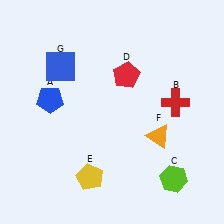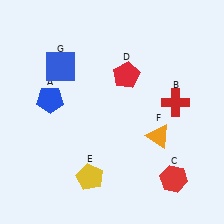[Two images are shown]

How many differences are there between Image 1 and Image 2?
There is 1 difference between the two images.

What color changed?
The hexagon (C) changed from lime in Image 1 to red in Image 2.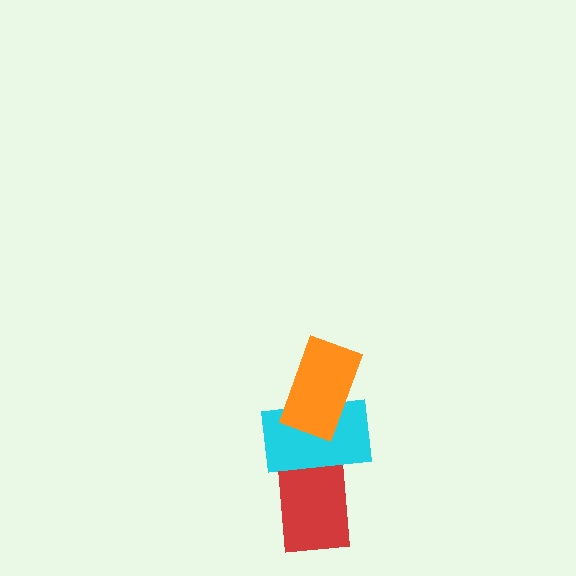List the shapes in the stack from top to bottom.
From top to bottom: the orange rectangle, the cyan rectangle, the red rectangle.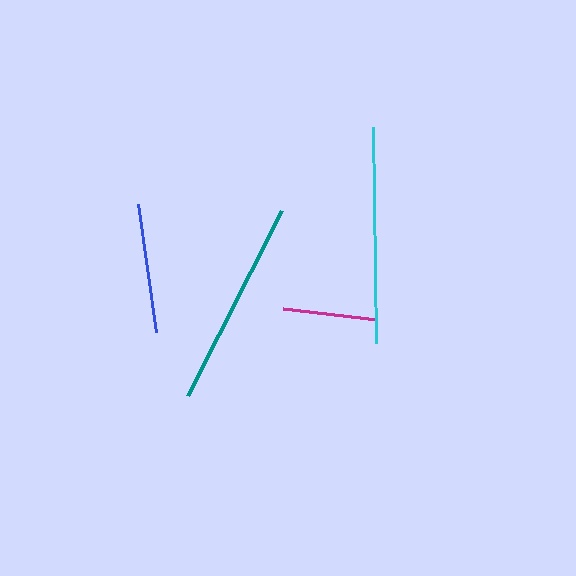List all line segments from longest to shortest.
From longest to shortest: cyan, teal, blue, magenta.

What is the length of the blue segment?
The blue segment is approximately 129 pixels long.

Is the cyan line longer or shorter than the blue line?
The cyan line is longer than the blue line.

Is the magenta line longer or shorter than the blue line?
The blue line is longer than the magenta line.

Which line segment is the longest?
The cyan line is the longest at approximately 217 pixels.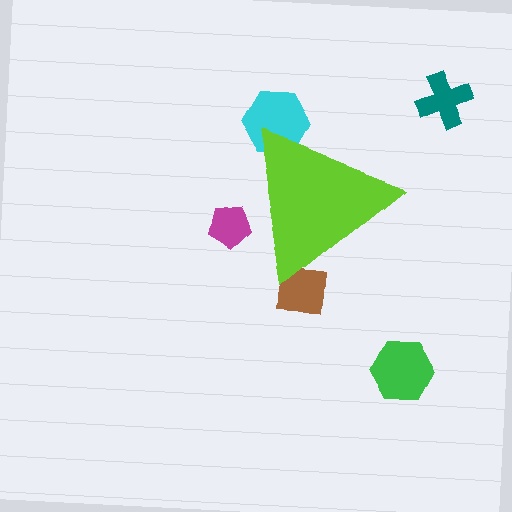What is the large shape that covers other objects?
A lime triangle.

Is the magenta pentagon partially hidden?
Yes, the magenta pentagon is partially hidden behind the lime triangle.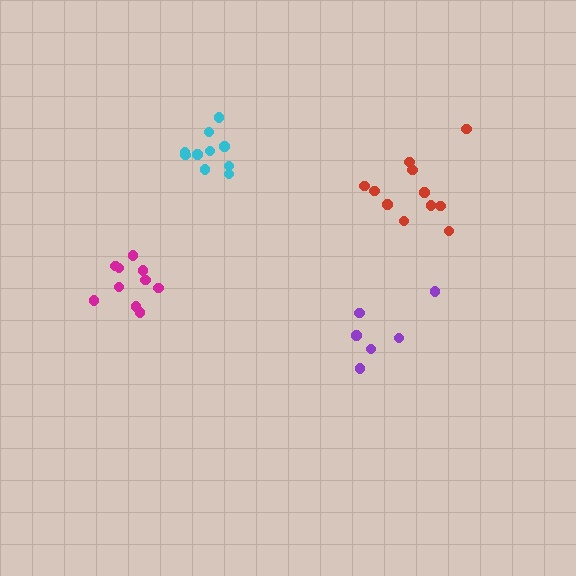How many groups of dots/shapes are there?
There are 4 groups.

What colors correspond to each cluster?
The clusters are colored: red, cyan, magenta, purple.